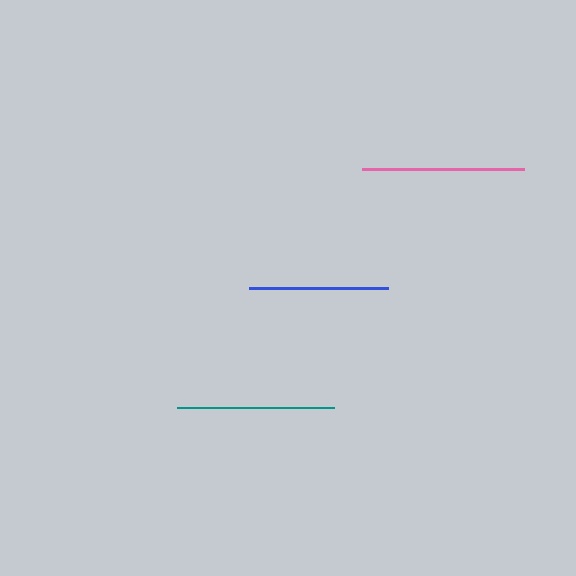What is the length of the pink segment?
The pink segment is approximately 162 pixels long.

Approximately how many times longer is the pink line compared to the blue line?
The pink line is approximately 1.2 times the length of the blue line.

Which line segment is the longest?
The pink line is the longest at approximately 162 pixels.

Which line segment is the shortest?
The blue line is the shortest at approximately 139 pixels.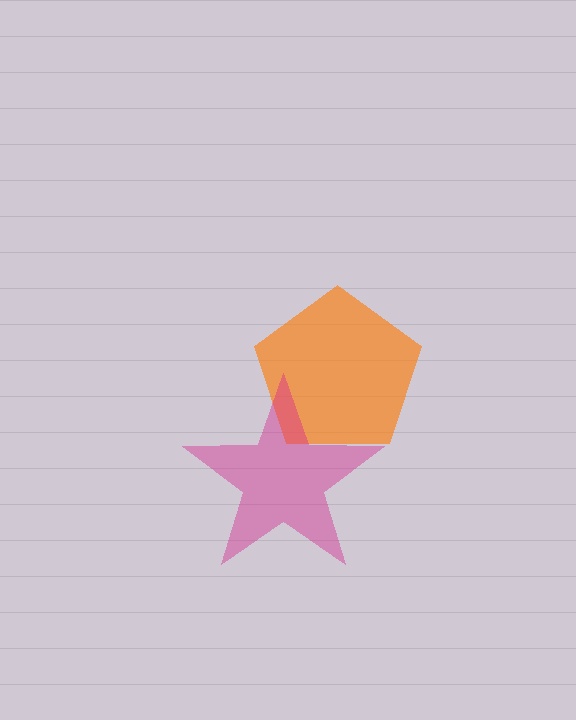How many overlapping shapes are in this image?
There are 2 overlapping shapes in the image.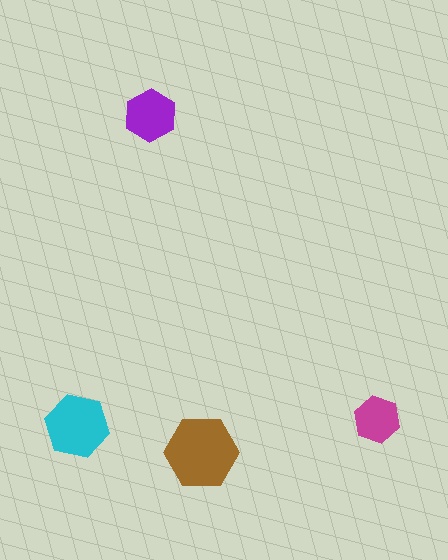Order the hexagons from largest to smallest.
the brown one, the cyan one, the purple one, the magenta one.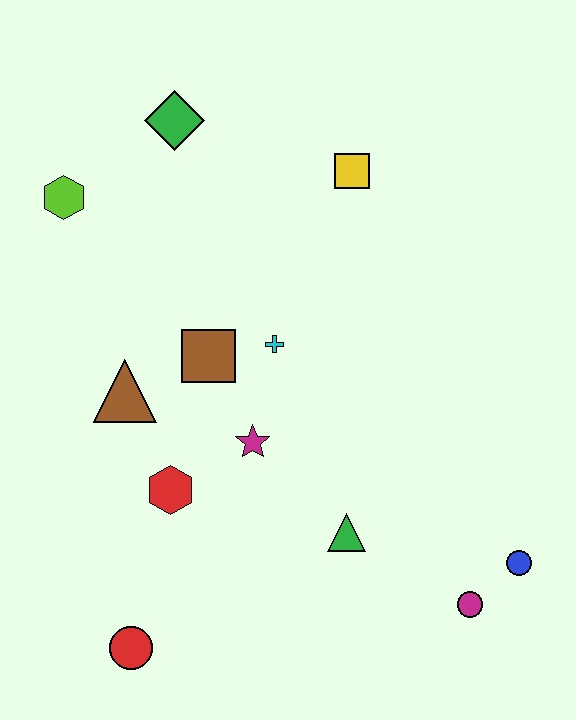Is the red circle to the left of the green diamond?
Yes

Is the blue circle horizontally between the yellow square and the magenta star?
No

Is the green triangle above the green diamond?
No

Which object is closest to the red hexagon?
The magenta star is closest to the red hexagon.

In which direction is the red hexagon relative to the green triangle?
The red hexagon is to the left of the green triangle.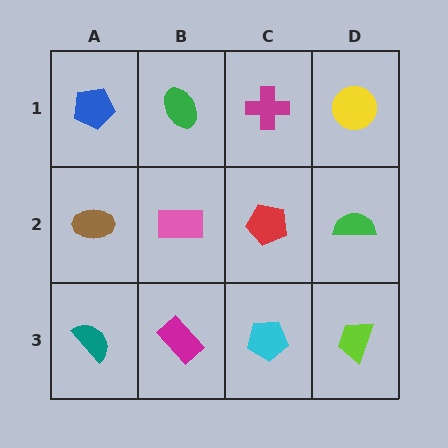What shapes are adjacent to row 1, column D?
A green semicircle (row 2, column D), a magenta cross (row 1, column C).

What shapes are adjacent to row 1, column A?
A brown ellipse (row 2, column A), a green ellipse (row 1, column B).